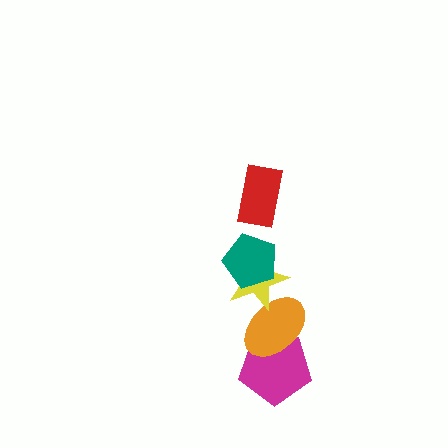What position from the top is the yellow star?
The yellow star is 3rd from the top.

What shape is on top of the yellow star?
The teal pentagon is on top of the yellow star.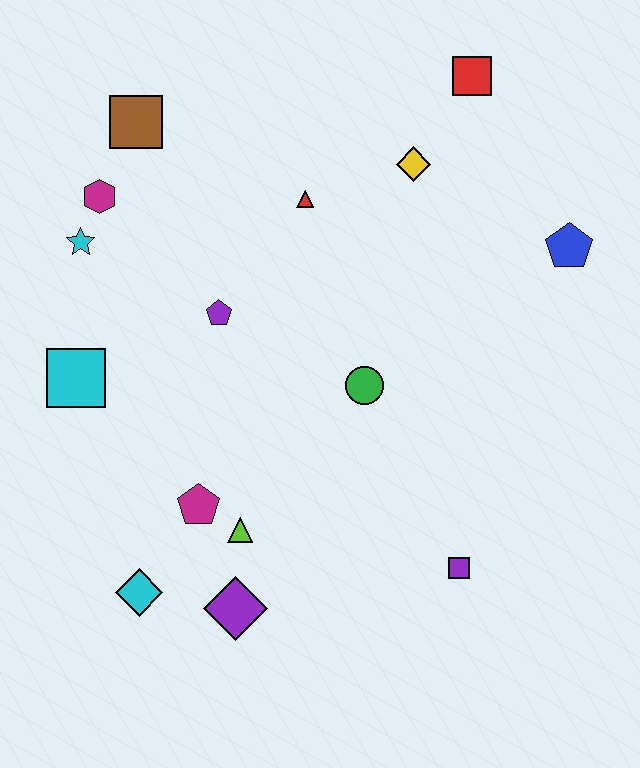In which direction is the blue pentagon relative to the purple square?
The blue pentagon is above the purple square.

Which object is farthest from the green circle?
The brown square is farthest from the green circle.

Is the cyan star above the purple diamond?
Yes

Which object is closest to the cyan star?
The magenta hexagon is closest to the cyan star.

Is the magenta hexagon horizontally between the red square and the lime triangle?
No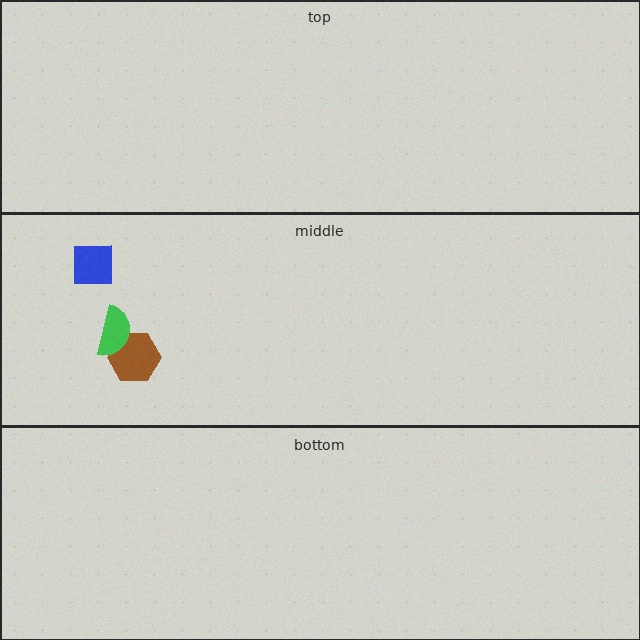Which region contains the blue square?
The middle region.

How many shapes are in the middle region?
3.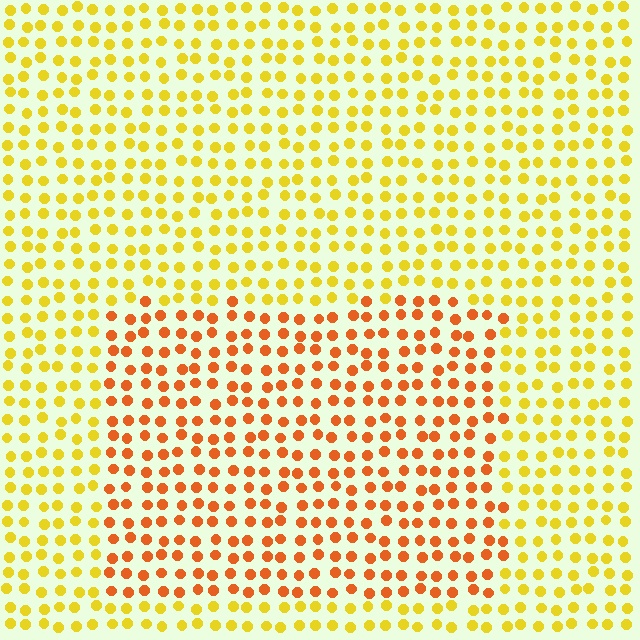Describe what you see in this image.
The image is filled with small yellow elements in a uniform arrangement. A rectangle-shaped region is visible where the elements are tinted to a slightly different hue, forming a subtle color boundary.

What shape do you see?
I see a rectangle.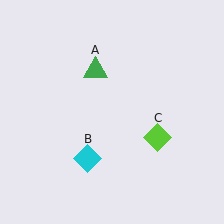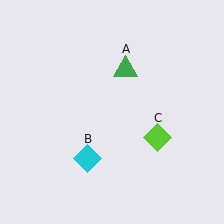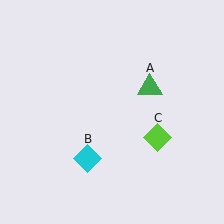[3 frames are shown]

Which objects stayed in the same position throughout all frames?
Cyan diamond (object B) and lime diamond (object C) remained stationary.